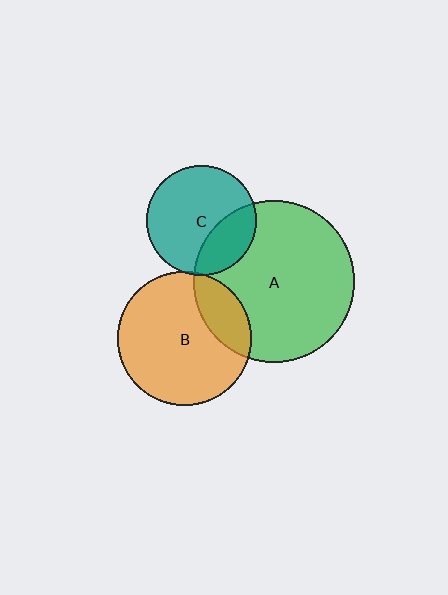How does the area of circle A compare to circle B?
Approximately 1.5 times.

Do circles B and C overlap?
Yes.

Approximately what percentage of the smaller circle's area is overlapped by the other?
Approximately 5%.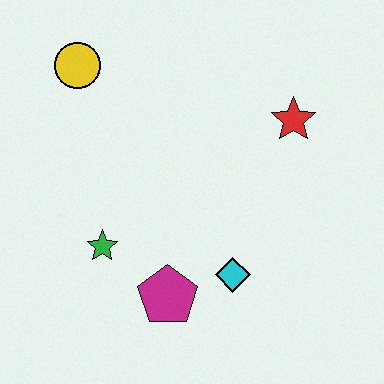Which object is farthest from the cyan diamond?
The yellow circle is farthest from the cyan diamond.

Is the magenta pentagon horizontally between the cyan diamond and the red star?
No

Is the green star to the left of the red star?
Yes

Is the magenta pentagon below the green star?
Yes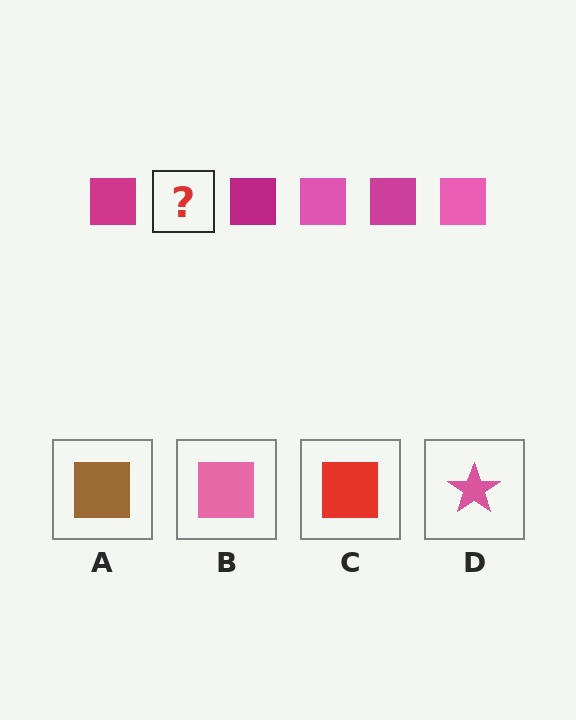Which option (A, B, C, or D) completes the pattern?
B.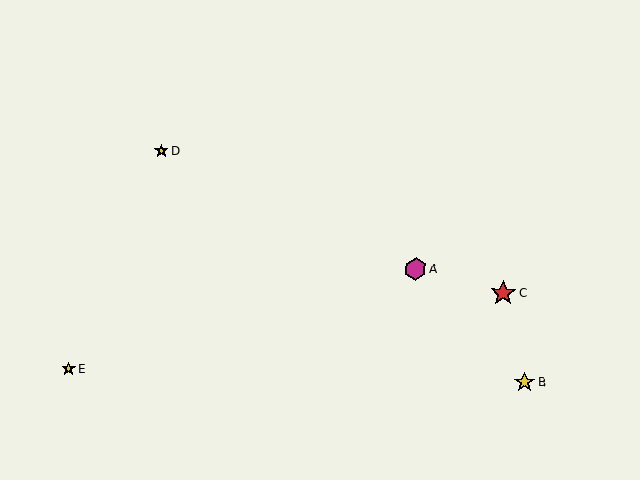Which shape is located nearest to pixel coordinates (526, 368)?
The yellow star (labeled B) at (525, 382) is nearest to that location.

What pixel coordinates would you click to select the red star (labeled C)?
Click at (503, 293) to select the red star C.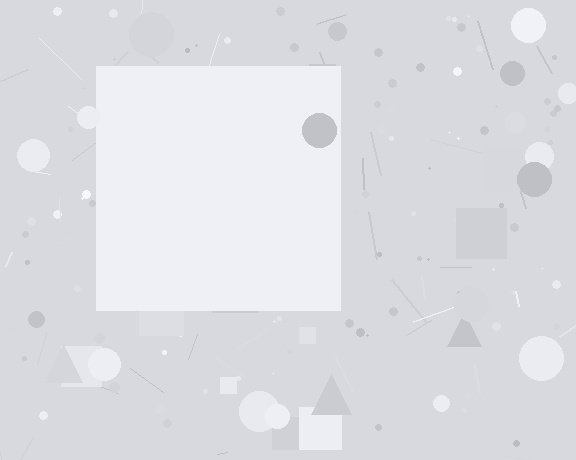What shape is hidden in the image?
A square is hidden in the image.